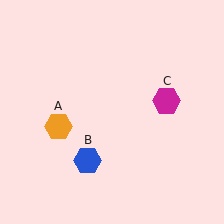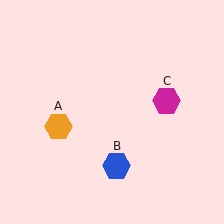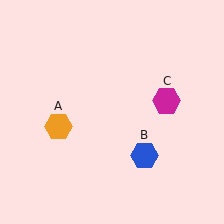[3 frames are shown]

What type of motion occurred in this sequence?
The blue hexagon (object B) rotated counterclockwise around the center of the scene.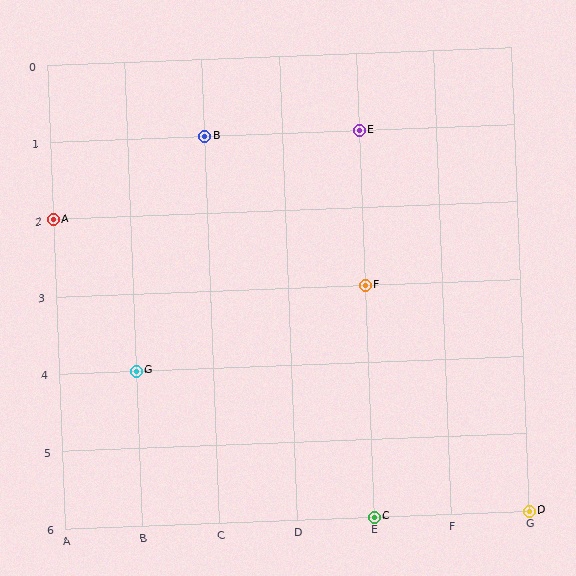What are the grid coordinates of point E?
Point E is at grid coordinates (E, 1).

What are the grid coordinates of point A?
Point A is at grid coordinates (A, 2).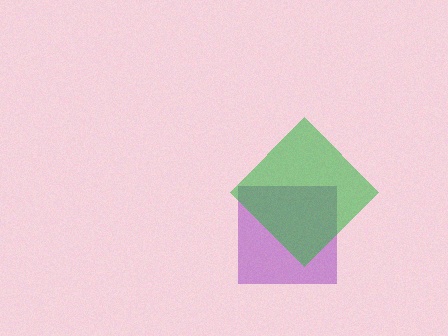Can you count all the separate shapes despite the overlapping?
Yes, there are 2 separate shapes.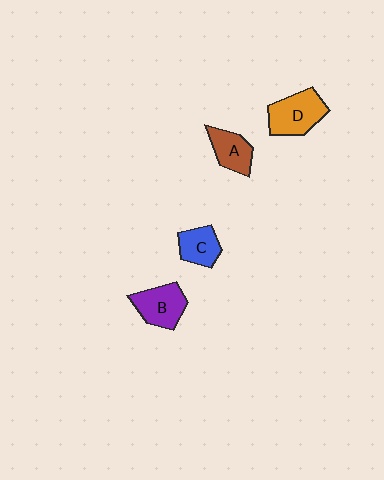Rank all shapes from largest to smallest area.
From largest to smallest: D (orange), B (purple), A (brown), C (blue).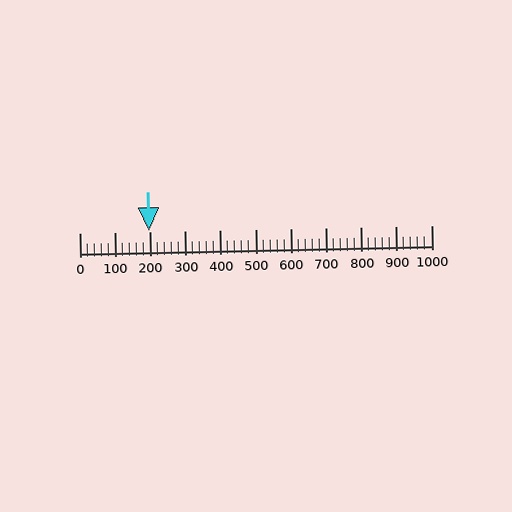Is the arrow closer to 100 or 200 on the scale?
The arrow is closer to 200.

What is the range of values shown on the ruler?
The ruler shows values from 0 to 1000.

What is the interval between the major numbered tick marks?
The major tick marks are spaced 100 units apart.